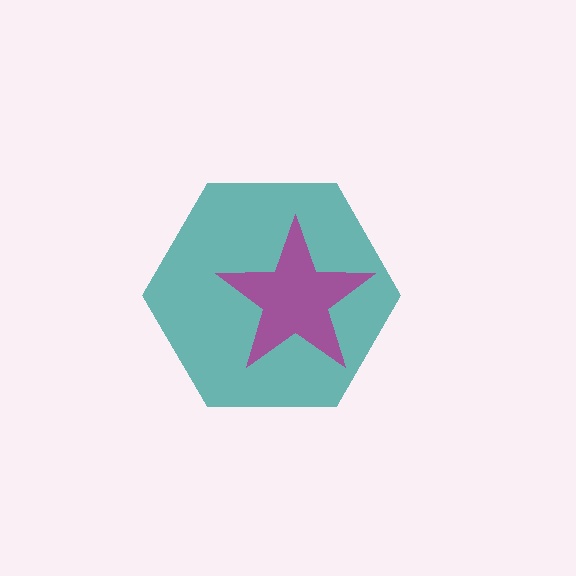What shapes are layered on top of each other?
The layered shapes are: a teal hexagon, a magenta star.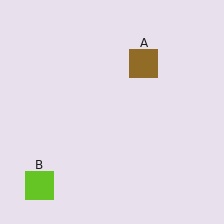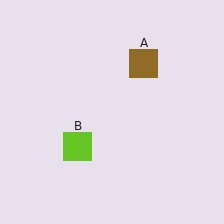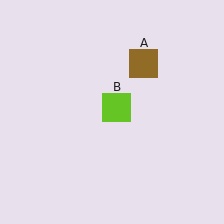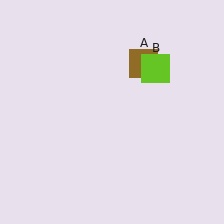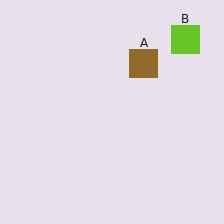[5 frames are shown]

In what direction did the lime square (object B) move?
The lime square (object B) moved up and to the right.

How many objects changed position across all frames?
1 object changed position: lime square (object B).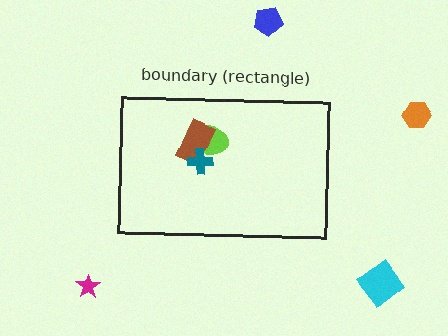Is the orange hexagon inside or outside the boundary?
Outside.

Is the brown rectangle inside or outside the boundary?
Inside.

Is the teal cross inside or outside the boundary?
Inside.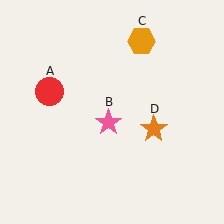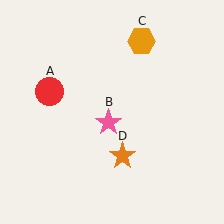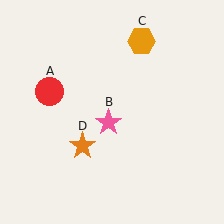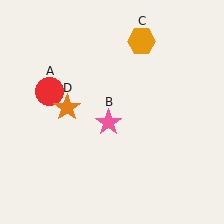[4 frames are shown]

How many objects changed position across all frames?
1 object changed position: orange star (object D).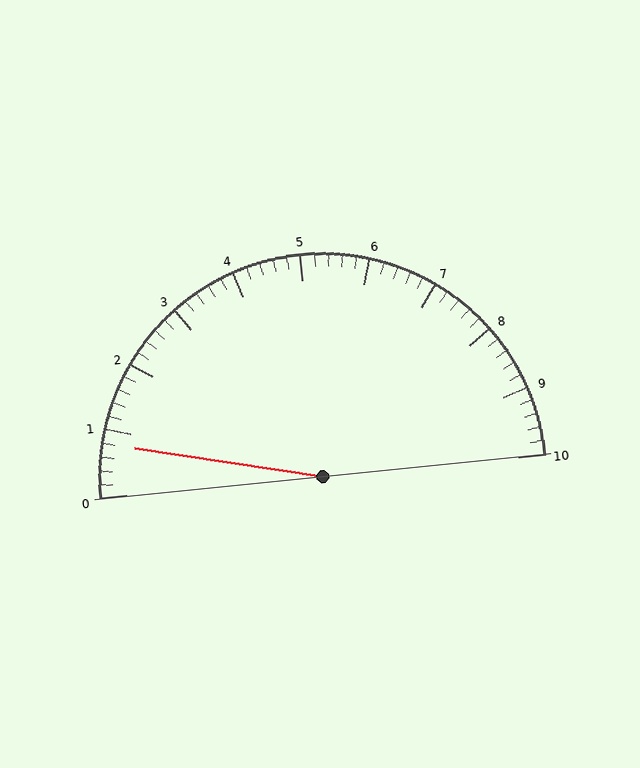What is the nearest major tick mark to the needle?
The nearest major tick mark is 1.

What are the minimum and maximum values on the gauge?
The gauge ranges from 0 to 10.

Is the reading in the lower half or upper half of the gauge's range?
The reading is in the lower half of the range (0 to 10).